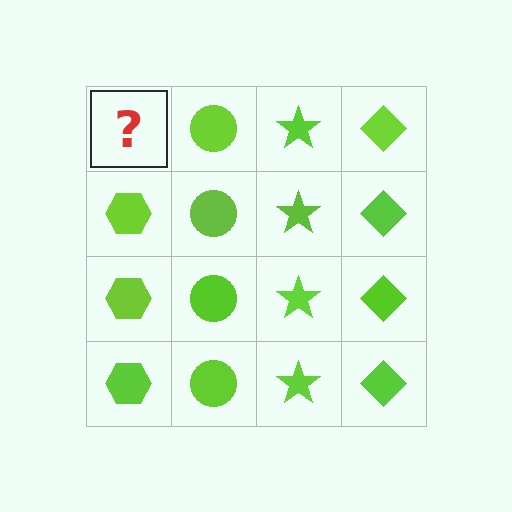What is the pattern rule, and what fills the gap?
The rule is that each column has a consistent shape. The gap should be filled with a lime hexagon.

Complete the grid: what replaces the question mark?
The question mark should be replaced with a lime hexagon.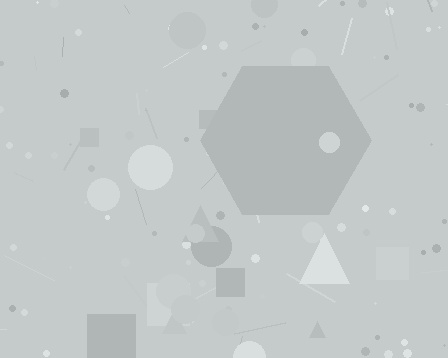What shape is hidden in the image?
A hexagon is hidden in the image.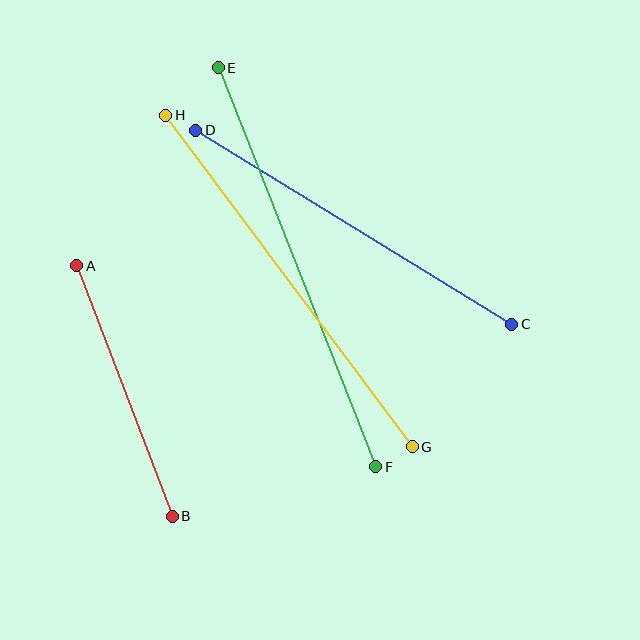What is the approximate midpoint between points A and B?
The midpoint is at approximately (125, 391) pixels.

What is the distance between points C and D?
The distance is approximately 371 pixels.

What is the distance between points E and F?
The distance is approximately 429 pixels.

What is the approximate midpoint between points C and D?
The midpoint is at approximately (354, 227) pixels.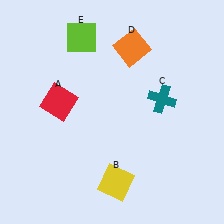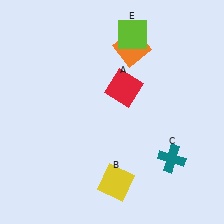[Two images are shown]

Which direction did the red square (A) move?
The red square (A) moved right.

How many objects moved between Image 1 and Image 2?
3 objects moved between the two images.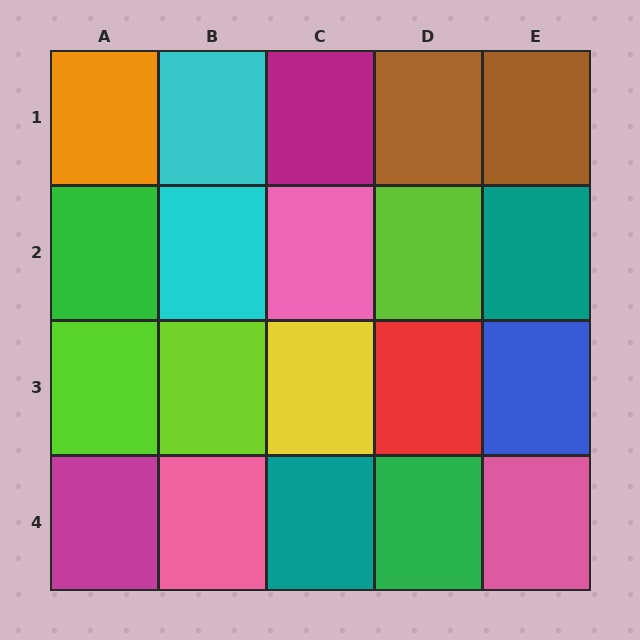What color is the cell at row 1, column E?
Brown.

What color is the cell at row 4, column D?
Green.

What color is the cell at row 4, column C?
Teal.